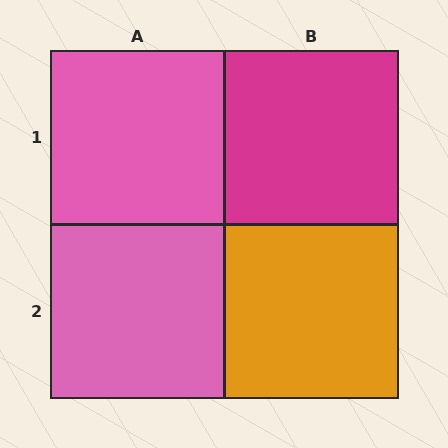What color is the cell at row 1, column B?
Magenta.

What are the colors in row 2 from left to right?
Pink, orange.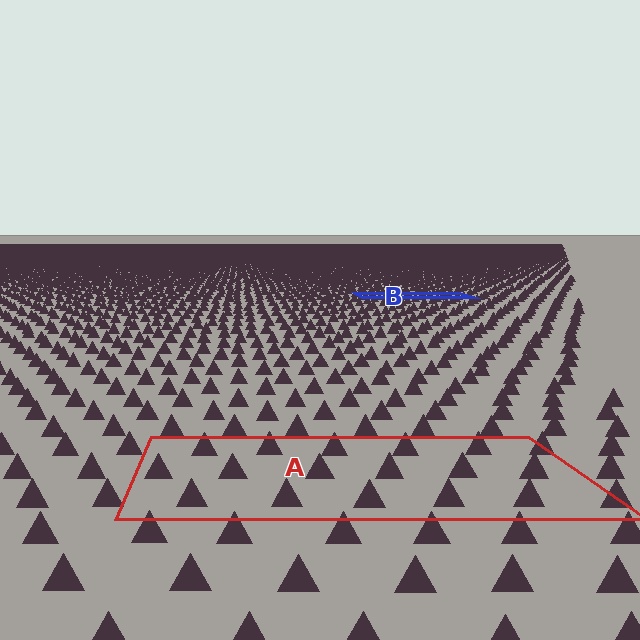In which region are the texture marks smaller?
The texture marks are smaller in region B, because it is farther away.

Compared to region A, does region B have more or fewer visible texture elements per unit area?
Region B has more texture elements per unit area — they are packed more densely because it is farther away.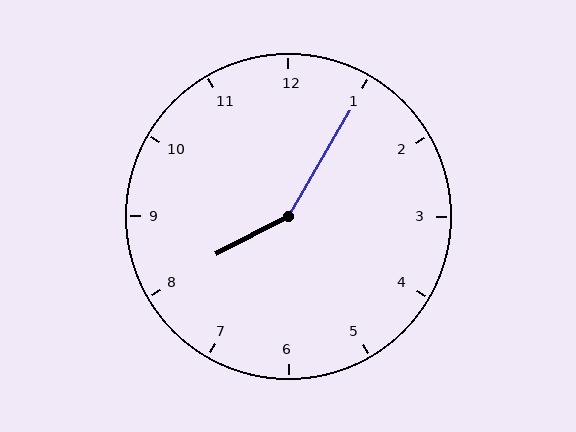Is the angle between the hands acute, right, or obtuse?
It is obtuse.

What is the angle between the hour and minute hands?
Approximately 148 degrees.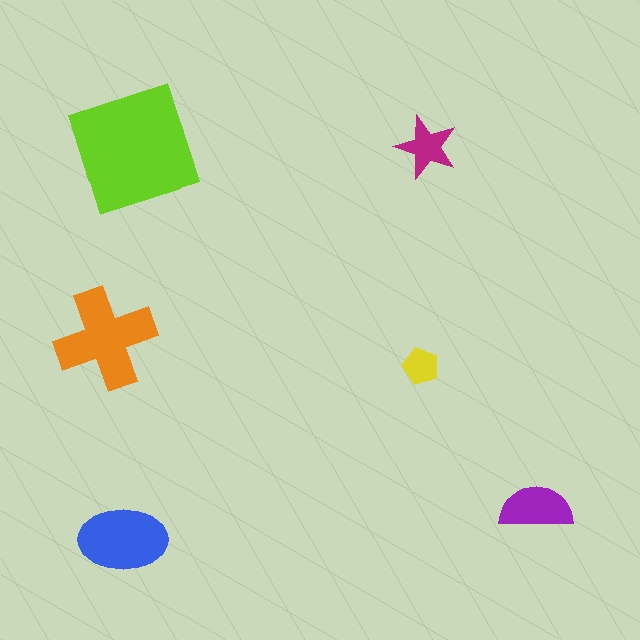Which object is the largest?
The lime square.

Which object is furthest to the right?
The purple semicircle is rightmost.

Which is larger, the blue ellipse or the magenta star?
The blue ellipse.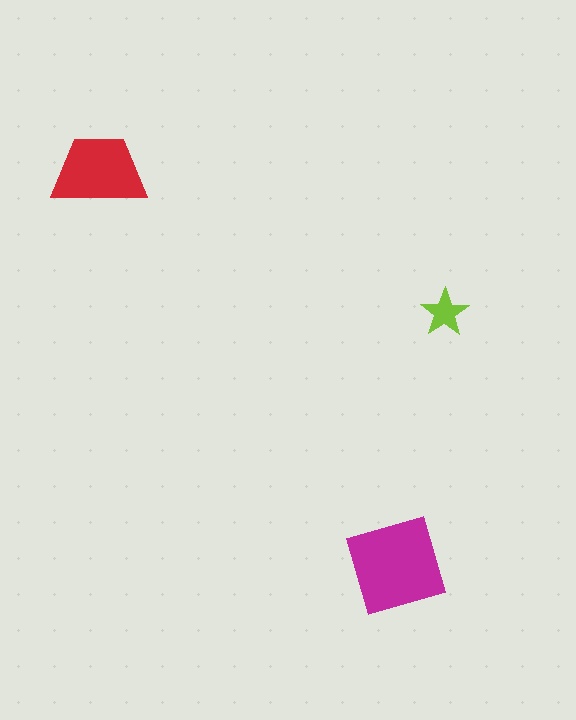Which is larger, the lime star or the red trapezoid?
The red trapezoid.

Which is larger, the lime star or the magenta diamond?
The magenta diamond.